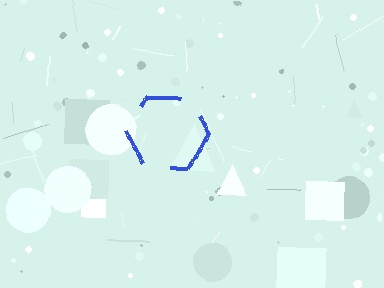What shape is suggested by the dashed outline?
The dashed outline suggests a hexagon.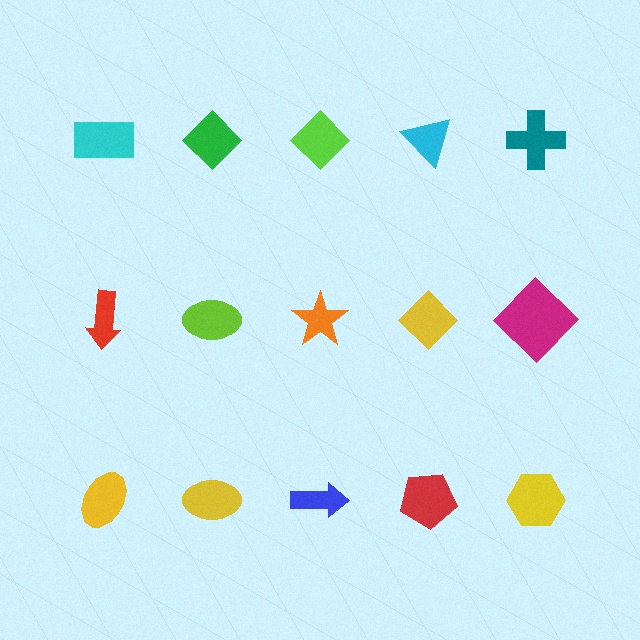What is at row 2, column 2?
A lime ellipse.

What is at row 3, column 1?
A yellow ellipse.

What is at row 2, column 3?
An orange star.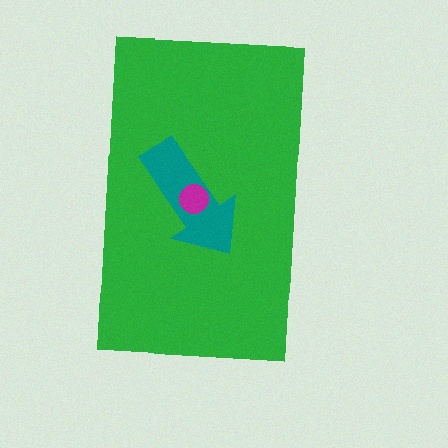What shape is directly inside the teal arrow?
The magenta circle.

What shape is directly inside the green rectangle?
The teal arrow.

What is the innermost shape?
The magenta circle.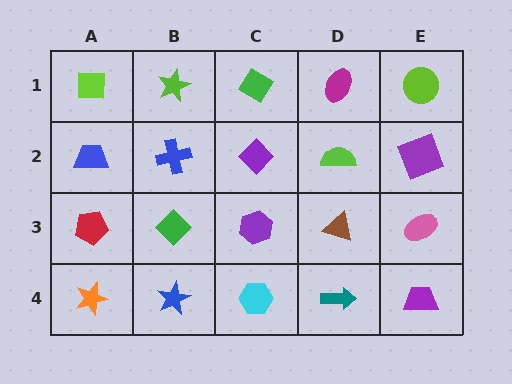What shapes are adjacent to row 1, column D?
A lime semicircle (row 2, column D), a green diamond (row 1, column C), a lime circle (row 1, column E).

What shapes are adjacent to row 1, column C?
A purple diamond (row 2, column C), a lime star (row 1, column B), a magenta ellipse (row 1, column D).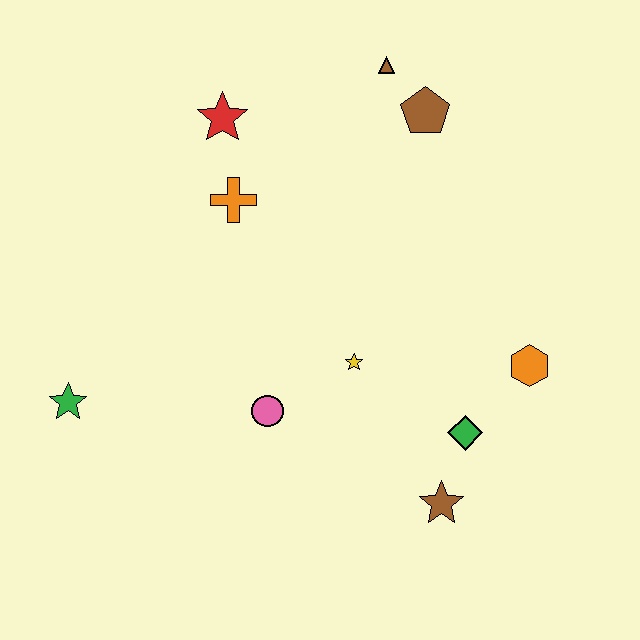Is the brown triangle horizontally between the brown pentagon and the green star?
Yes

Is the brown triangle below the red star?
No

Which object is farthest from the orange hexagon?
The green star is farthest from the orange hexagon.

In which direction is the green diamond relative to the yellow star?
The green diamond is to the right of the yellow star.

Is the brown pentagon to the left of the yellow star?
No